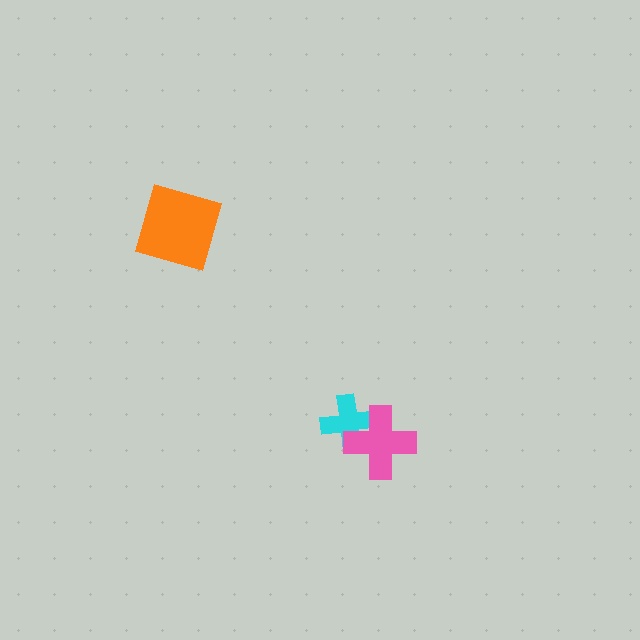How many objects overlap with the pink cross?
1 object overlaps with the pink cross.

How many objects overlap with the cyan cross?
1 object overlaps with the cyan cross.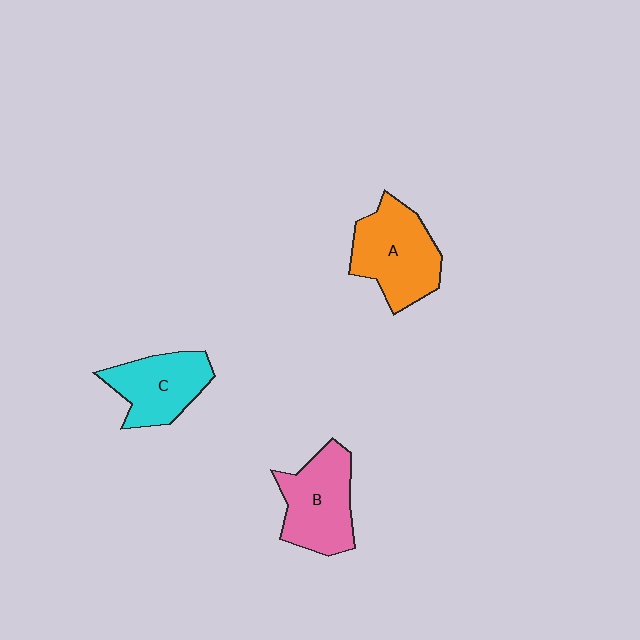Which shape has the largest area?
Shape A (orange).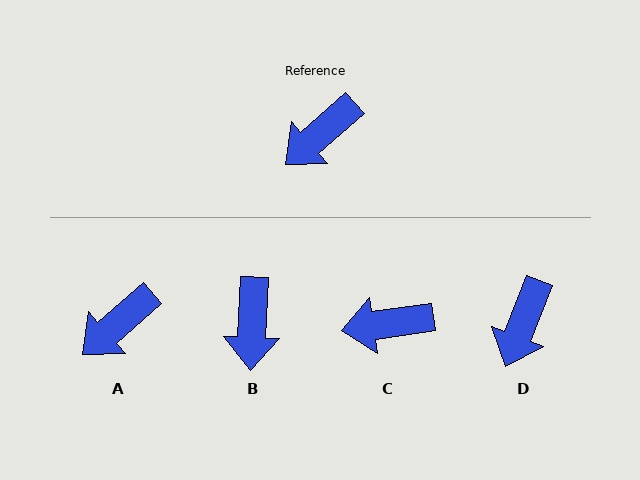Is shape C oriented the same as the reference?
No, it is off by about 33 degrees.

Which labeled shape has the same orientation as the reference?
A.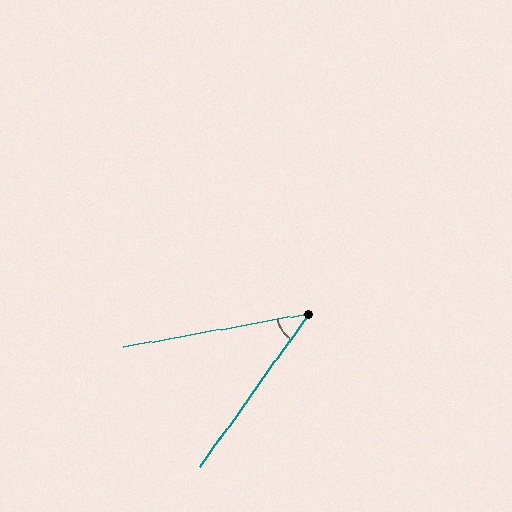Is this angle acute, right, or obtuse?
It is acute.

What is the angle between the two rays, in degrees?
Approximately 44 degrees.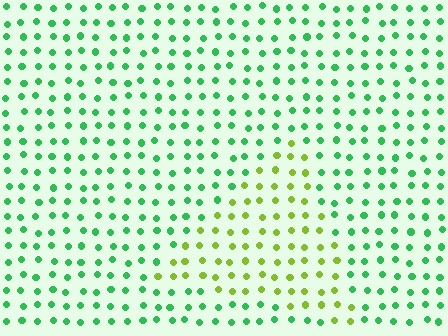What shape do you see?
I see a triangle.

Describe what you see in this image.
The image is filled with small green elements in a uniform arrangement. A triangle-shaped region is visible where the elements are tinted to a slightly different hue, forming a subtle color boundary.